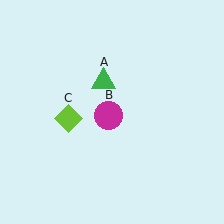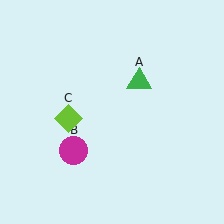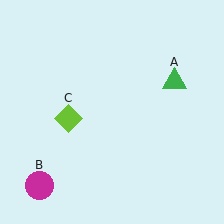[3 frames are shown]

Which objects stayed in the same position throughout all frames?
Lime diamond (object C) remained stationary.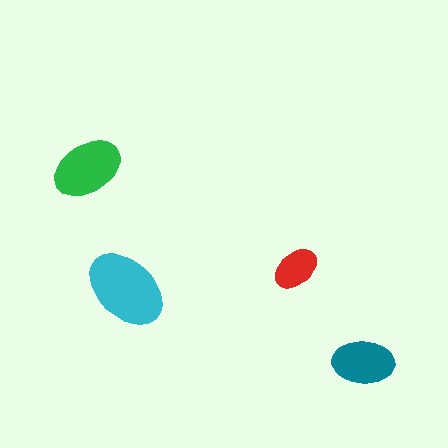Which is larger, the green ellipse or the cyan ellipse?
The cyan one.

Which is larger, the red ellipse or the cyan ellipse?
The cyan one.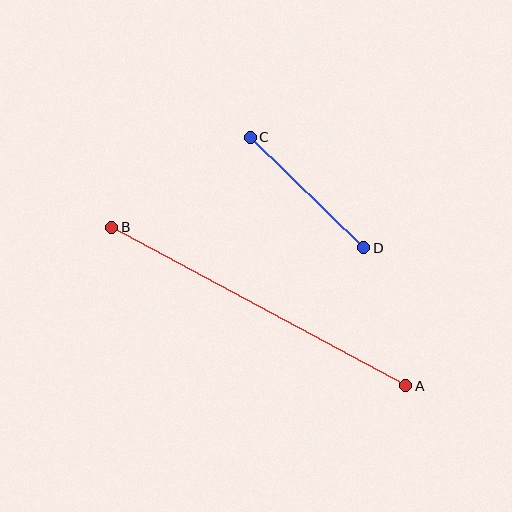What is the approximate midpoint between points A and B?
The midpoint is at approximately (259, 306) pixels.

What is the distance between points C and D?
The distance is approximately 159 pixels.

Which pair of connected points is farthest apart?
Points A and B are farthest apart.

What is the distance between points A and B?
The distance is approximately 334 pixels.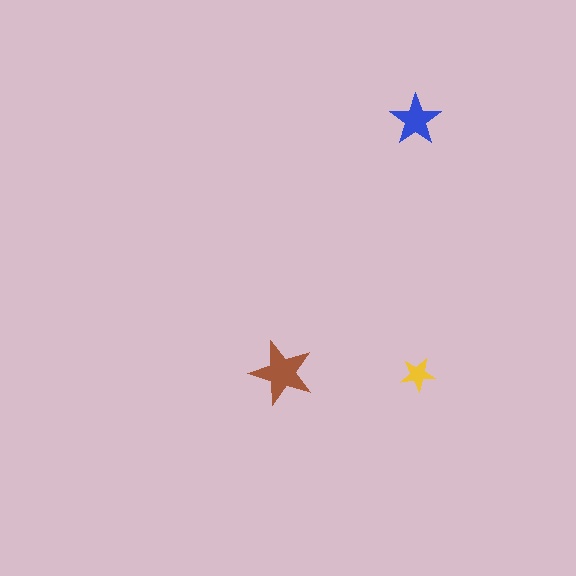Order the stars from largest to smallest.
the brown one, the blue one, the yellow one.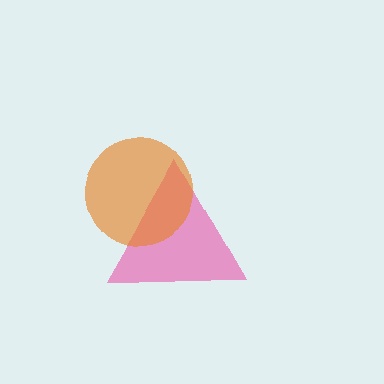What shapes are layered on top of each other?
The layered shapes are: a pink triangle, an orange circle.